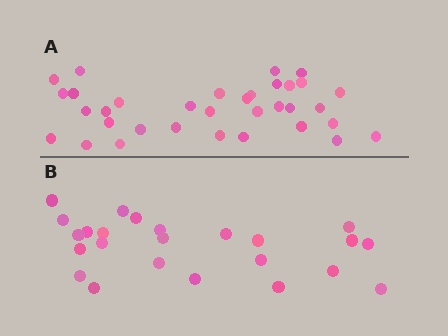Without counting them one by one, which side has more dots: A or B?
Region A (the top region) has more dots.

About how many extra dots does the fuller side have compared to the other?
Region A has roughly 10 or so more dots than region B.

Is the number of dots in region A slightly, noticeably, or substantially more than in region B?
Region A has noticeably more, but not dramatically so. The ratio is roughly 1.4 to 1.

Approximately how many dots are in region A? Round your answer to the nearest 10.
About 30 dots. (The exact count is 34, which rounds to 30.)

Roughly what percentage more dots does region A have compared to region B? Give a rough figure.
About 40% more.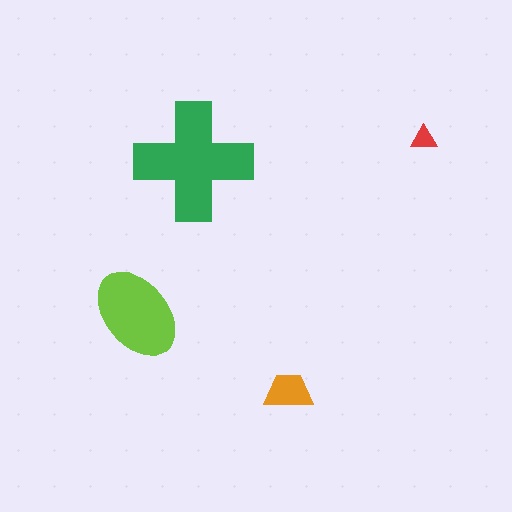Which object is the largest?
The green cross.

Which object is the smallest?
The red triangle.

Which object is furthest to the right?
The red triangle is rightmost.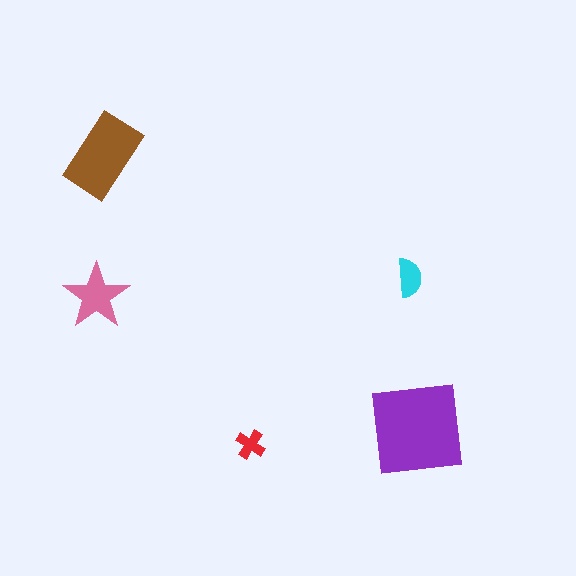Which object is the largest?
The purple square.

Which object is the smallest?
The red cross.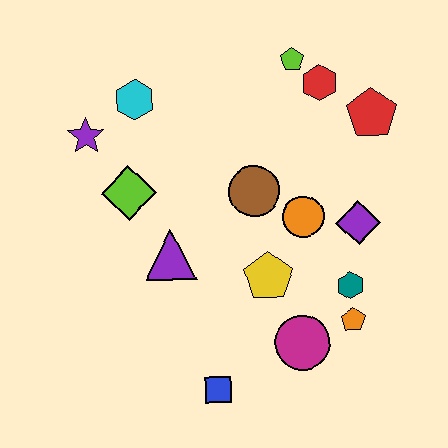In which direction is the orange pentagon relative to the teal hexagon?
The orange pentagon is below the teal hexagon.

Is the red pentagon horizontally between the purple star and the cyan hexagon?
No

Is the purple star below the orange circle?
No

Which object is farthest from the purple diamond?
The purple star is farthest from the purple diamond.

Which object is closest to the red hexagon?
The lime pentagon is closest to the red hexagon.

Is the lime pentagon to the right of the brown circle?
Yes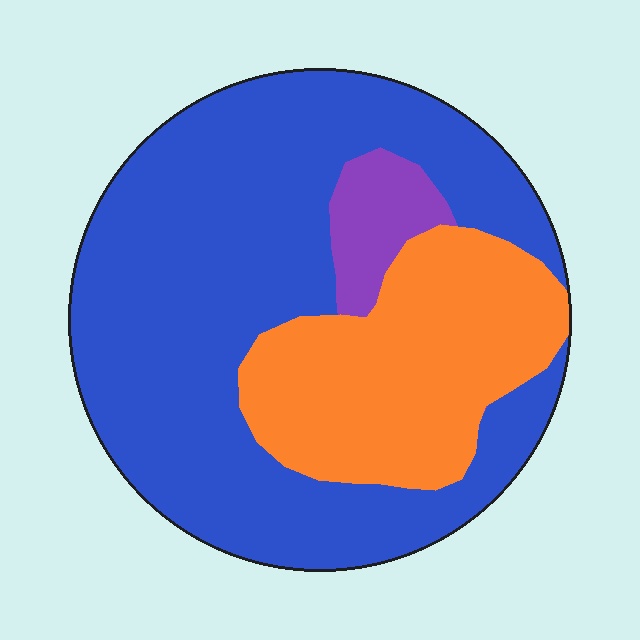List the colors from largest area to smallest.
From largest to smallest: blue, orange, purple.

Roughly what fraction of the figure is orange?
Orange covers 28% of the figure.